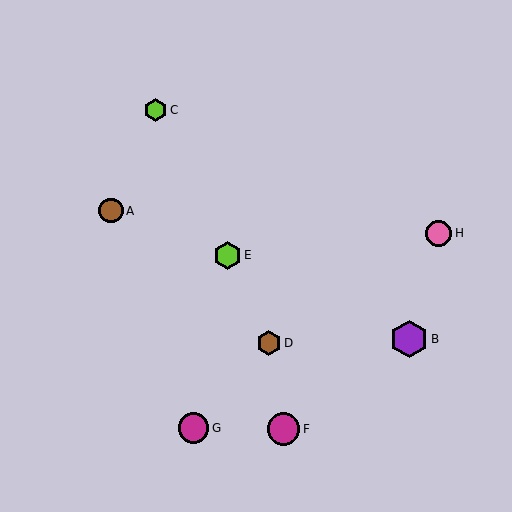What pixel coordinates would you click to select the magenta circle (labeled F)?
Click at (284, 429) to select the magenta circle F.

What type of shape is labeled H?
Shape H is a pink circle.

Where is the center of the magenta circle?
The center of the magenta circle is at (284, 429).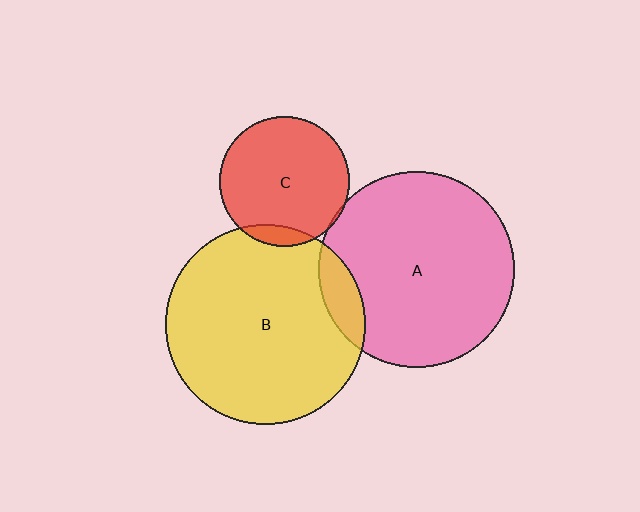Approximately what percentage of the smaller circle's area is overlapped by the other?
Approximately 5%.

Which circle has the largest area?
Circle B (yellow).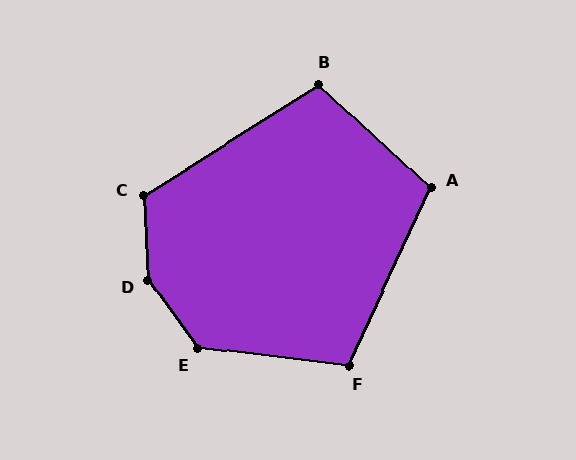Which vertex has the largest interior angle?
D, at approximately 147 degrees.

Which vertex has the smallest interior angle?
B, at approximately 105 degrees.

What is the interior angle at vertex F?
Approximately 108 degrees (obtuse).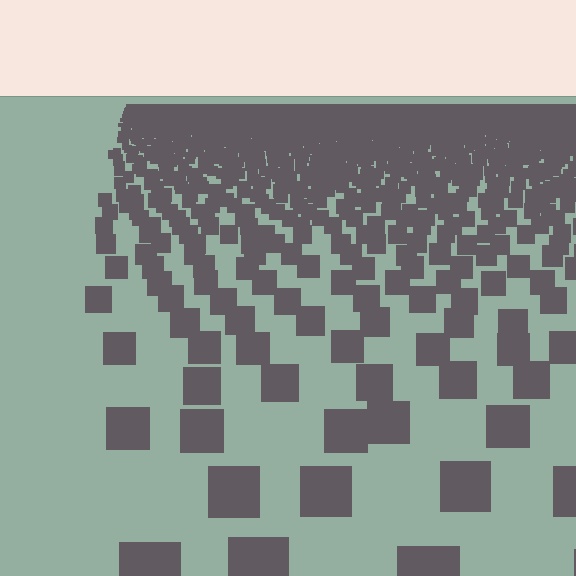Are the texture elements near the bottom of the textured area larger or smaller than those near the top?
Larger. Near the bottom, elements are closer to the viewer and appear at a bigger on-screen size.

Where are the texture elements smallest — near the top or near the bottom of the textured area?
Near the top.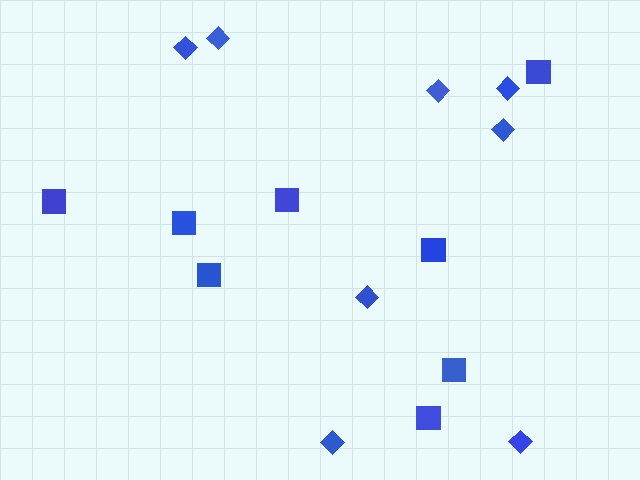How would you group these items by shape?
There are 2 groups: one group of diamonds (8) and one group of squares (8).